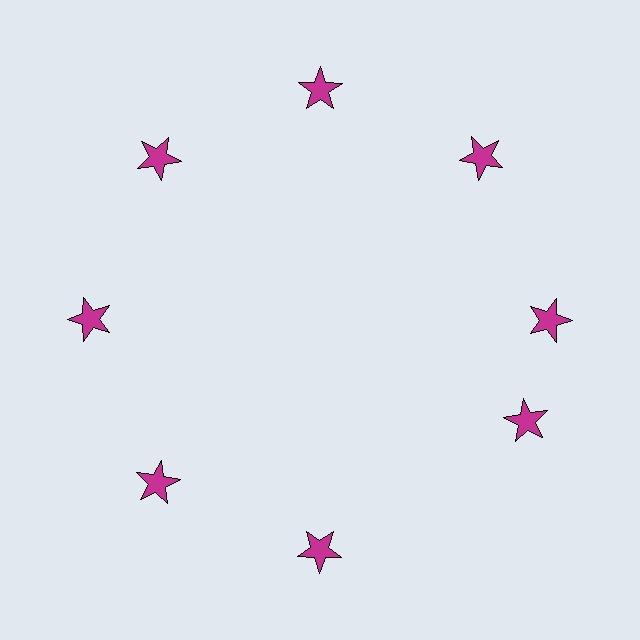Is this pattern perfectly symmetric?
No. The 8 magenta stars are arranged in a ring, but one element near the 4 o'clock position is rotated out of alignment along the ring, breaking the 8-fold rotational symmetry.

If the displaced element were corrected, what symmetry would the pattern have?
It would have 8-fold rotational symmetry — the pattern would map onto itself every 45 degrees.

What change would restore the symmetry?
The symmetry would be restored by rotating it back into even spacing with its neighbors so that all 8 stars sit at equal angles and equal distance from the center.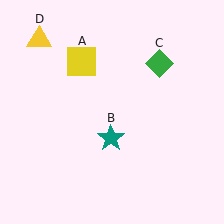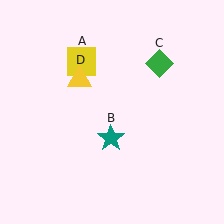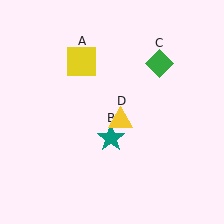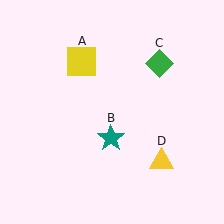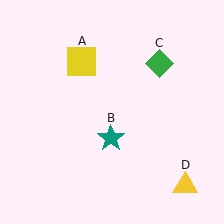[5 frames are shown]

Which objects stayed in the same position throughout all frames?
Yellow square (object A) and teal star (object B) and green diamond (object C) remained stationary.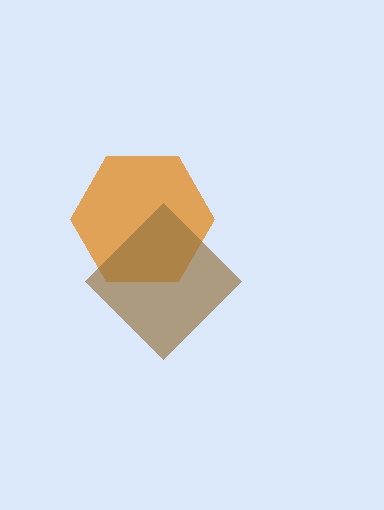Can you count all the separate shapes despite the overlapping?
Yes, there are 2 separate shapes.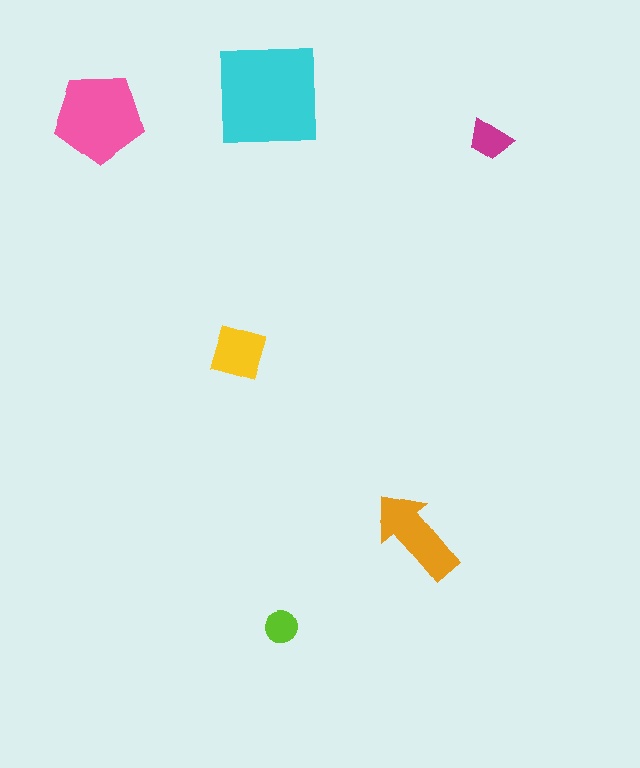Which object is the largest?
The cyan square.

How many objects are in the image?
There are 6 objects in the image.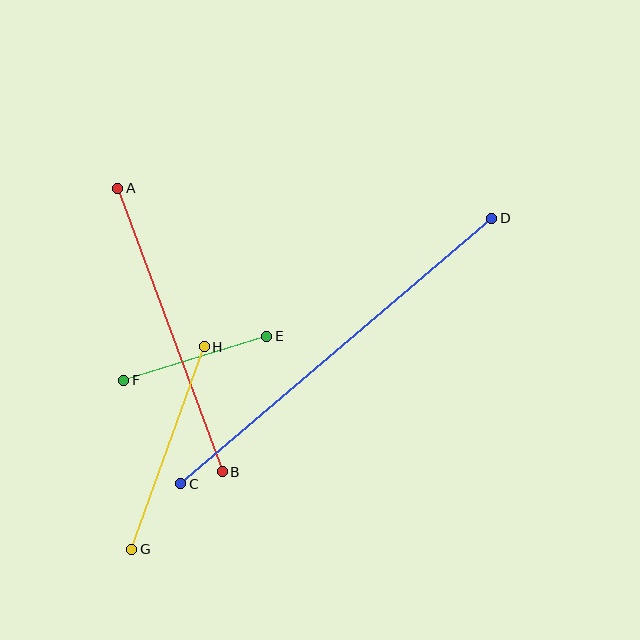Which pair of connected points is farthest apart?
Points C and D are farthest apart.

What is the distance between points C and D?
The distance is approximately 409 pixels.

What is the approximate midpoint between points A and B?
The midpoint is at approximately (170, 330) pixels.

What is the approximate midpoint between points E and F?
The midpoint is at approximately (195, 358) pixels.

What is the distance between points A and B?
The distance is approximately 302 pixels.